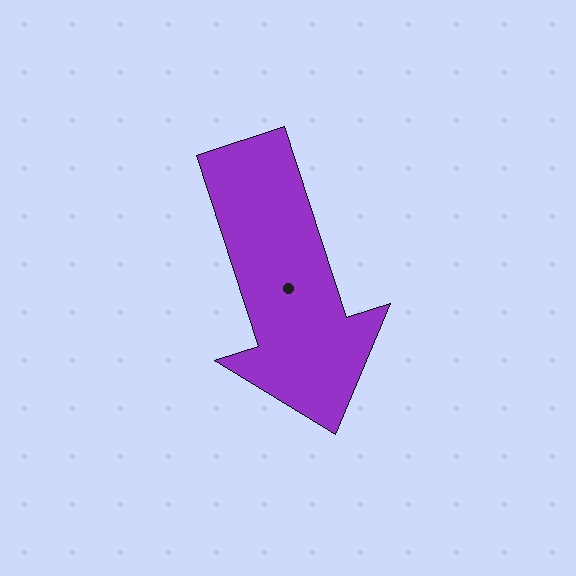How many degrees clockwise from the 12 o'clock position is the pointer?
Approximately 162 degrees.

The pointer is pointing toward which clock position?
Roughly 5 o'clock.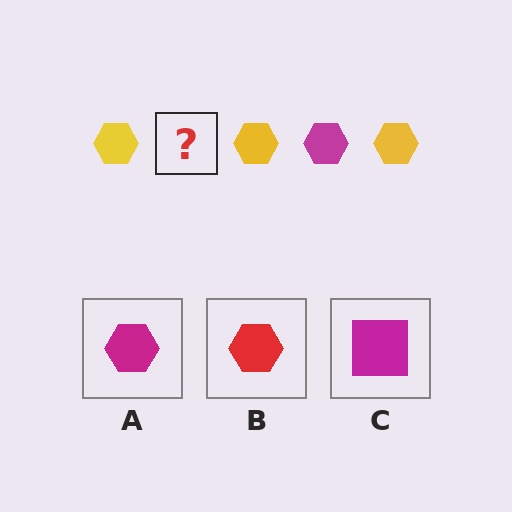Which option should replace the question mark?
Option A.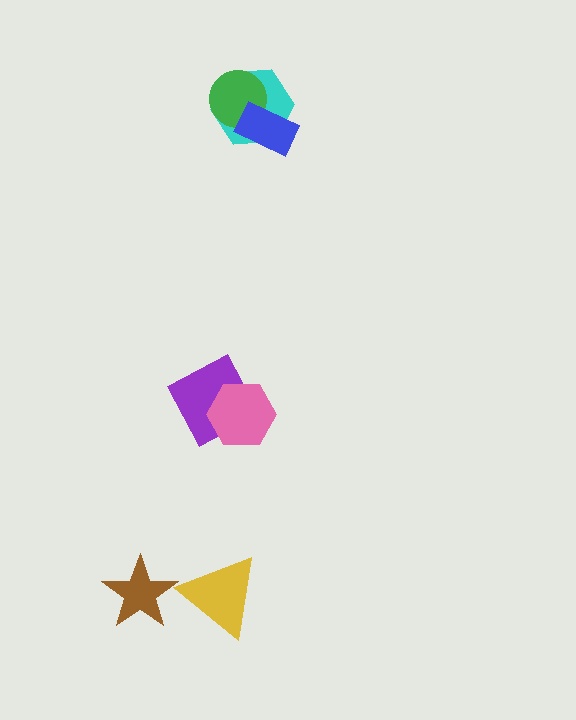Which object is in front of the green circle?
The blue rectangle is in front of the green circle.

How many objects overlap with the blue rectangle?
2 objects overlap with the blue rectangle.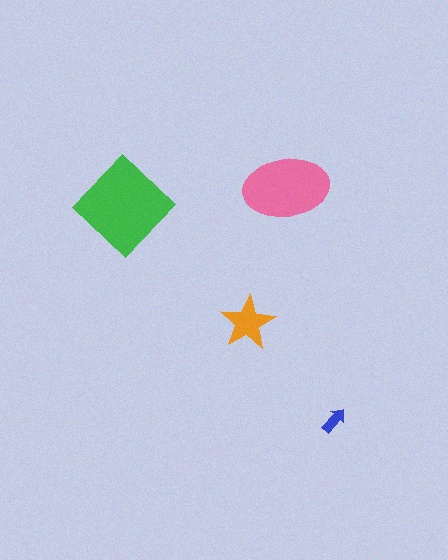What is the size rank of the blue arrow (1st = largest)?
4th.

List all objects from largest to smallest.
The green diamond, the pink ellipse, the orange star, the blue arrow.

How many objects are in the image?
There are 4 objects in the image.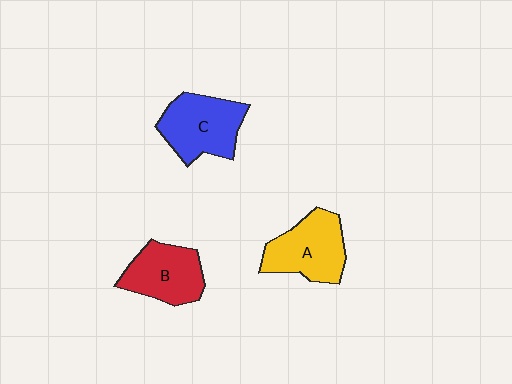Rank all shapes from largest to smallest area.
From largest to smallest: C (blue), A (yellow), B (red).